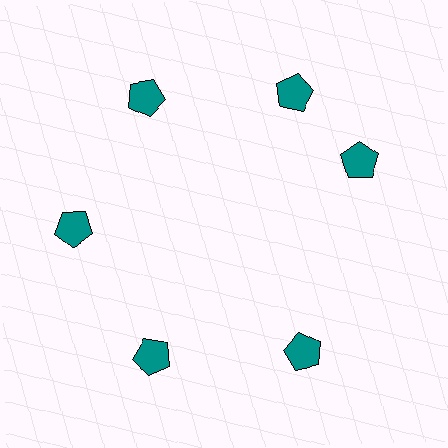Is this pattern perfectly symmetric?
No. The 6 teal pentagons are arranged in a ring, but one element near the 3 o'clock position is rotated out of alignment along the ring, breaking the 6-fold rotational symmetry.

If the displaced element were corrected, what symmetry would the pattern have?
It would have 6-fold rotational symmetry — the pattern would map onto itself every 60 degrees.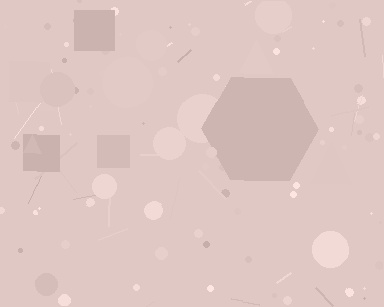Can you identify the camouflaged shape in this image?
The camouflaged shape is a hexagon.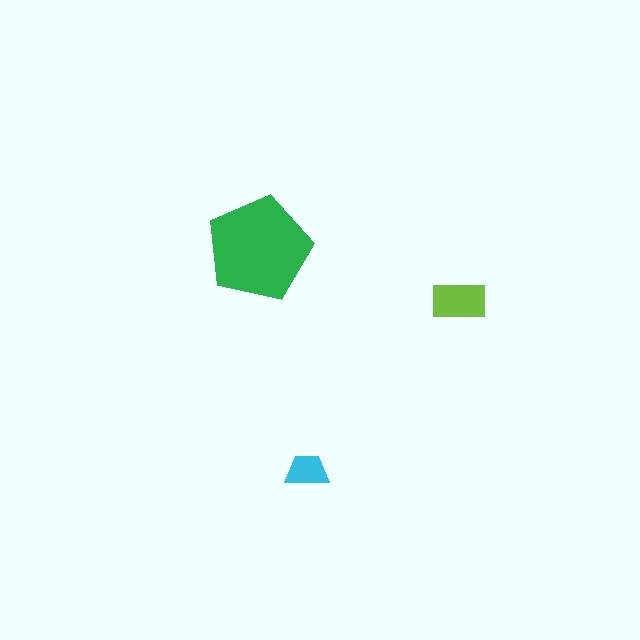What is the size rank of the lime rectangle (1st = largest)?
2nd.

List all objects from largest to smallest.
The green pentagon, the lime rectangle, the cyan trapezoid.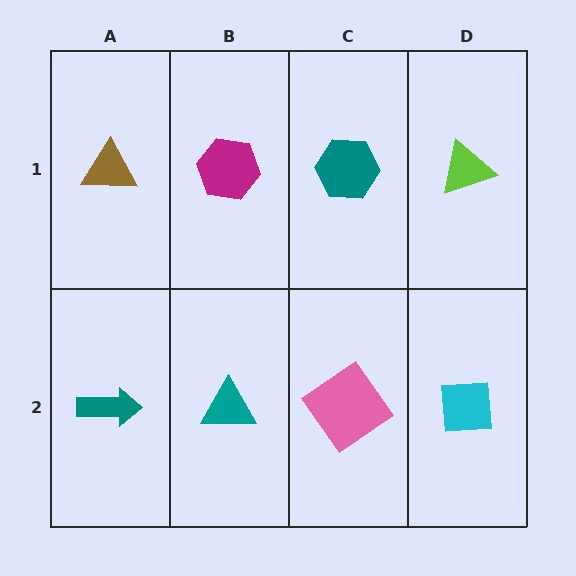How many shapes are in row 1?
4 shapes.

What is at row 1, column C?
A teal hexagon.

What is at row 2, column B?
A teal triangle.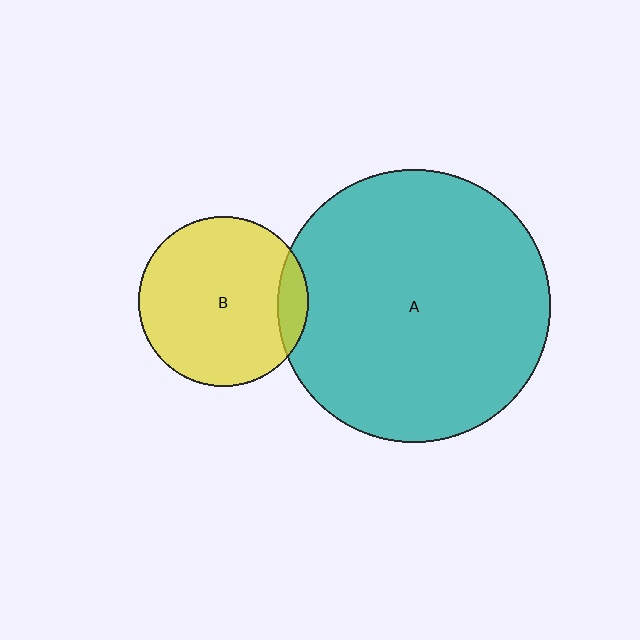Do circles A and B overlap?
Yes.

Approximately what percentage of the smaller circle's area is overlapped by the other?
Approximately 10%.